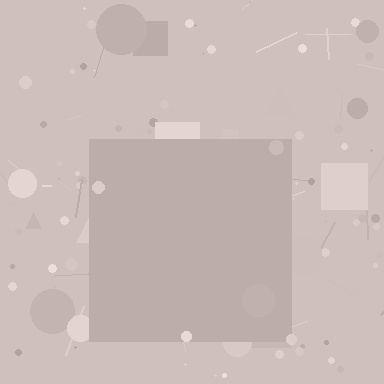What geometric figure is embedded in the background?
A square is embedded in the background.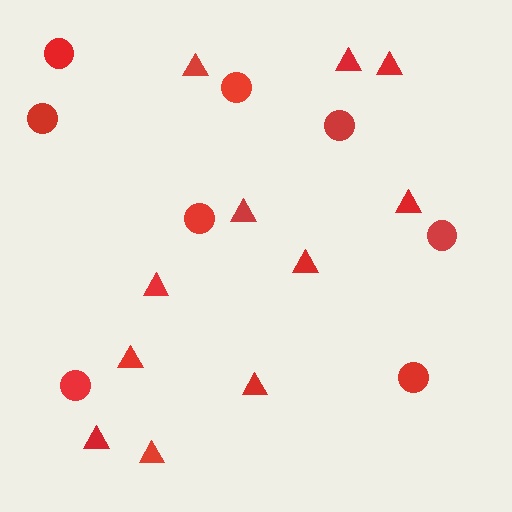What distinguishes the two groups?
There are 2 groups: one group of circles (8) and one group of triangles (11).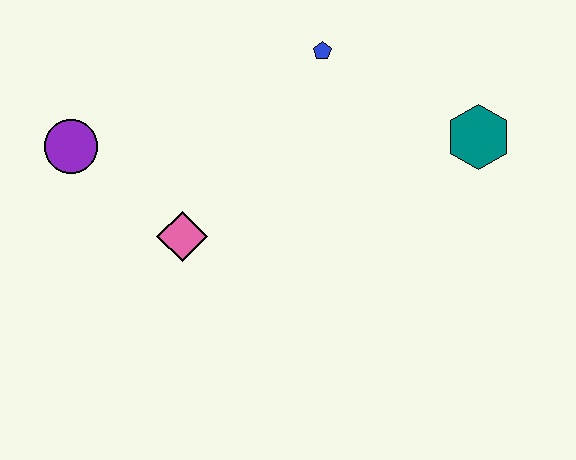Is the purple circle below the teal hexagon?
Yes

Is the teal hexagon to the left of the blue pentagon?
No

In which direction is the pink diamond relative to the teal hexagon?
The pink diamond is to the left of the teal hexagon.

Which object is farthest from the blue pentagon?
The purple circle is farthest from the blue pentagon.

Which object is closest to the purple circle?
The pink diamond is closest to the purple circle.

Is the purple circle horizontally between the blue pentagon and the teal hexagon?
No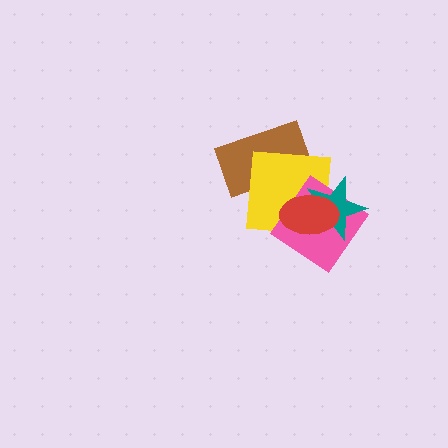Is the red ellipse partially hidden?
No, no other shape covers it.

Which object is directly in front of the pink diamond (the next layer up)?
The teal star is directly in front of the pink diamond.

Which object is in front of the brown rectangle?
The yellow square is in front of the brown rectangle.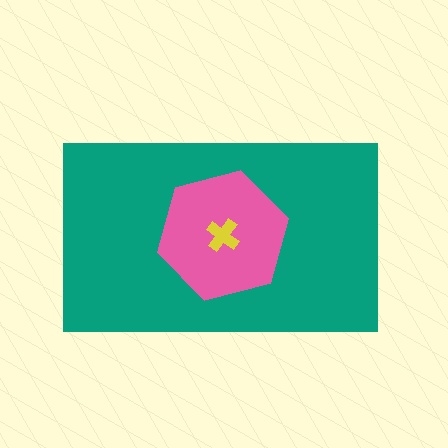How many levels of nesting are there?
3.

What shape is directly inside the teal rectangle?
The pink hexagon.